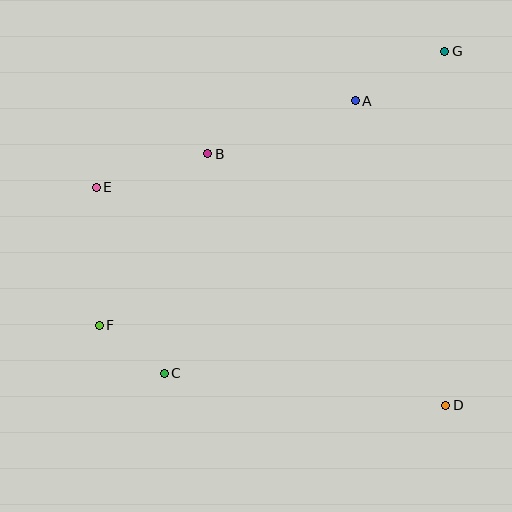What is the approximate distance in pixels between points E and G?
The distance between E and G is approximately 374 pixels.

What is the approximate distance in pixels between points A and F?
The distance between A and F is approximately 340 pixels.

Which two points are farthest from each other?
Points F and G are farthest from each other.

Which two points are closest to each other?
Points C and F are closest to each other.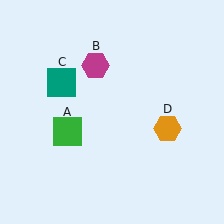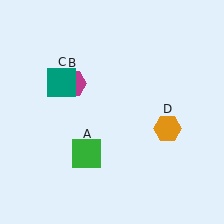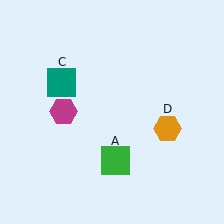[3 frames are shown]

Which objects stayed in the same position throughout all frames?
Teal square (object C) and orange hexagon (object D) remained stationary.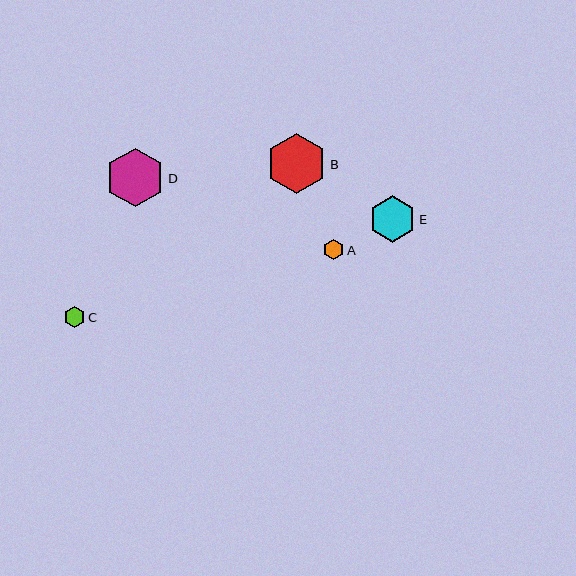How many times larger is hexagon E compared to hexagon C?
Hexagon E is approximately 2.2 times the size of hexagon C.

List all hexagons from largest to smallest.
From largest to smallest: B, D, E, C, A.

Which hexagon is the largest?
Hexagon B is the largest with a size of approximately 60 pixels.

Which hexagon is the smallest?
Hexagon A is the smallest with a size of approximately 20 pixels.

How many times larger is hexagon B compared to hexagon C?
Hexagon B is approximately 2.8 times the size of hexagon C.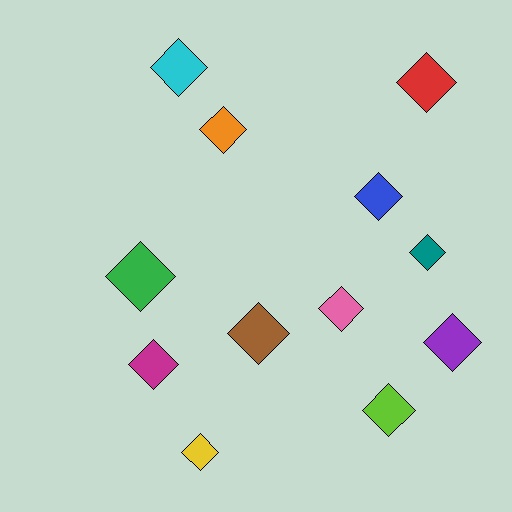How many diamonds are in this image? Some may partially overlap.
There are 12 diamonds.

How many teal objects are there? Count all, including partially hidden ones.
There is 1 teal object.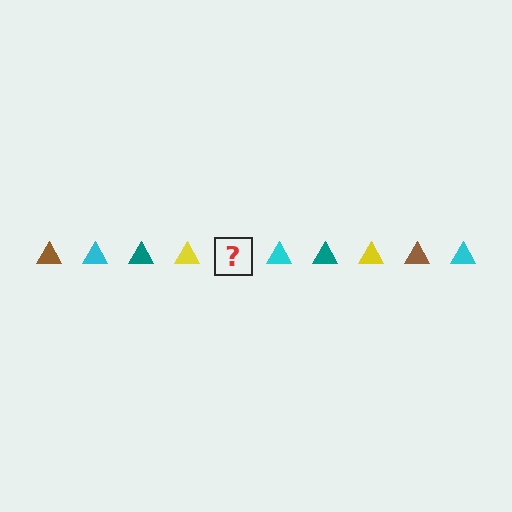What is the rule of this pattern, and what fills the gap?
The rule is that the pattern cycles through brown, cyan, teal, yellow triangles. The gap should be filled with a brown triangle.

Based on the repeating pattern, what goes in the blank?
The blank should be a brown triangle.